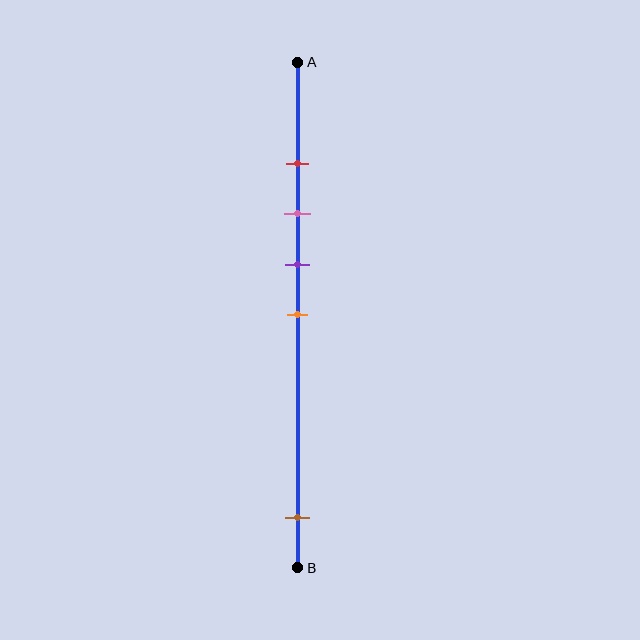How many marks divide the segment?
There are 5 marks dividing the segment.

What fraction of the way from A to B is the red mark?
The red mark is approximately 20% (0.2) of the way from A to B.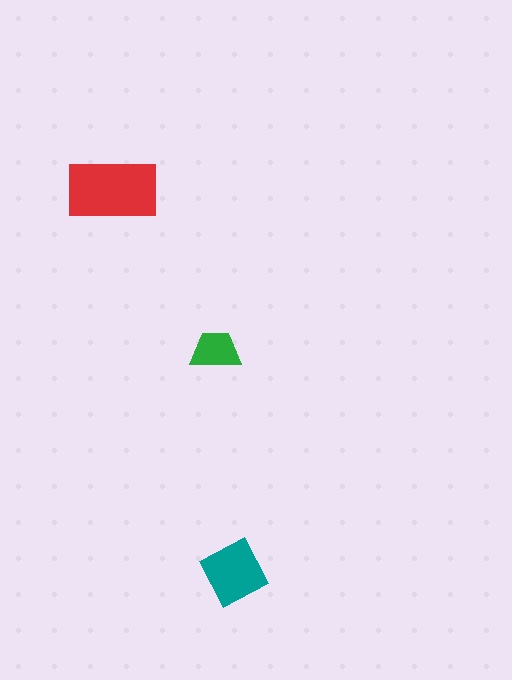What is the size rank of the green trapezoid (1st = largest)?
3rd.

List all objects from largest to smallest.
The red rectangle, the teal square, the green trapezoid.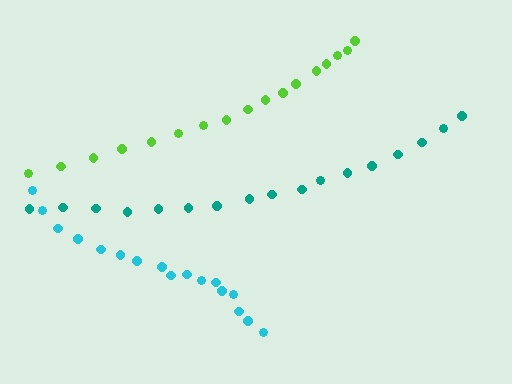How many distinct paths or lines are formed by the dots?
There are 3 distinct paths.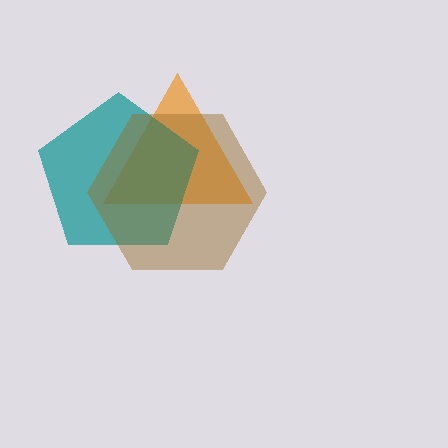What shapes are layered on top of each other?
The layered shapes are: an orange triangle, a teal pentagon, a brown hexagon.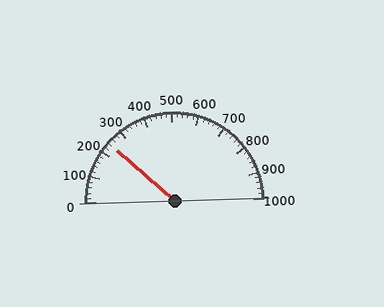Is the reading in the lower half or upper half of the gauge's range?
The reading is in the lower half of the range (0 to 1000).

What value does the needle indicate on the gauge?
The needle indicates approximately 240.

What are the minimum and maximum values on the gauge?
The gauge ranges from 0 to 1000.